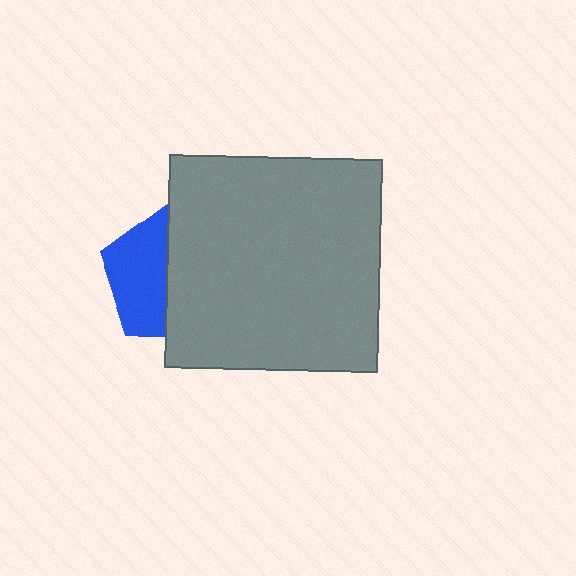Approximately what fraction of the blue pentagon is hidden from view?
Roughly 55% of the blue pentagon is hidden behind the gray square.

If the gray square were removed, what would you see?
You would see the complete blue pentagon.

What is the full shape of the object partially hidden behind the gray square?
The partially hidden object is a blue pentagon.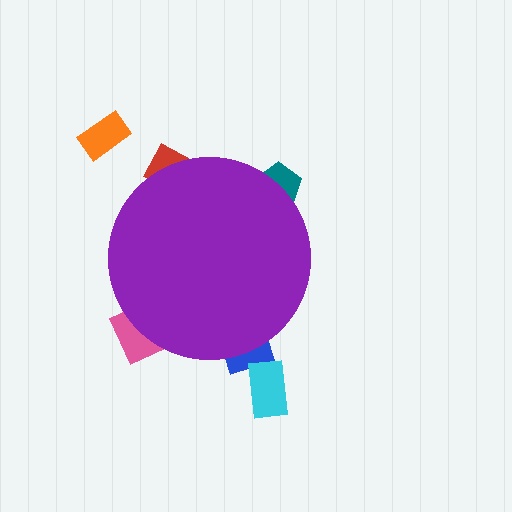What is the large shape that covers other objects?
A purple circle.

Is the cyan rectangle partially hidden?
No, the cyan rectangle is fully visible.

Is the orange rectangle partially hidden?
No, the orange rectangle is fully visible.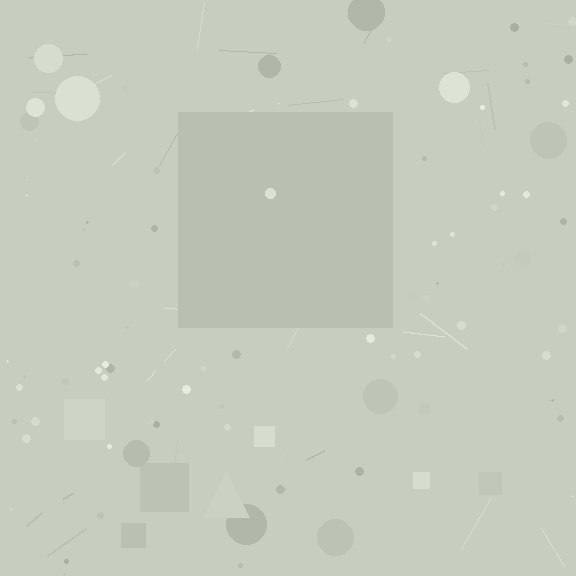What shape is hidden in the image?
A square is hidden in the image.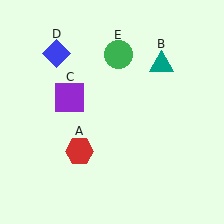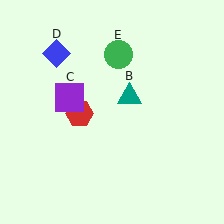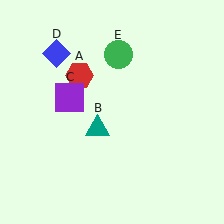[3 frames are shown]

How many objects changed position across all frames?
2 objects changed position: red hexagon (object A), teal triangle (object B).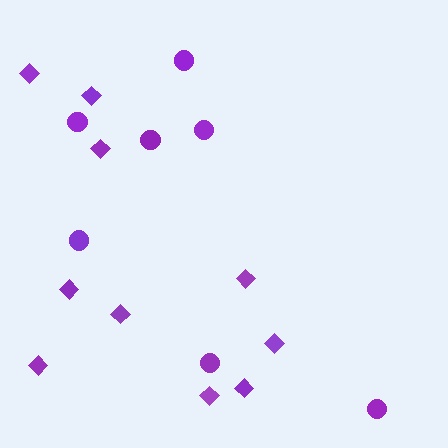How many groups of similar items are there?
There are 2 groups: one group of circles (7) and one group of diamonds (10).